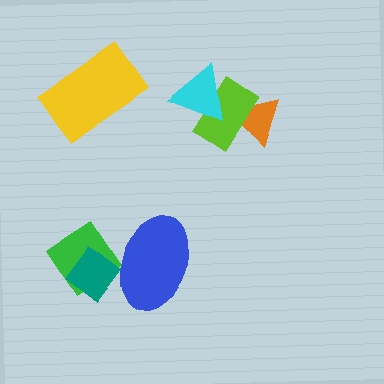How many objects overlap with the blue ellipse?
2 objects overlap with the blue ellipse.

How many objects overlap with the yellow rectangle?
0 objects overlap with the yellow rectangle.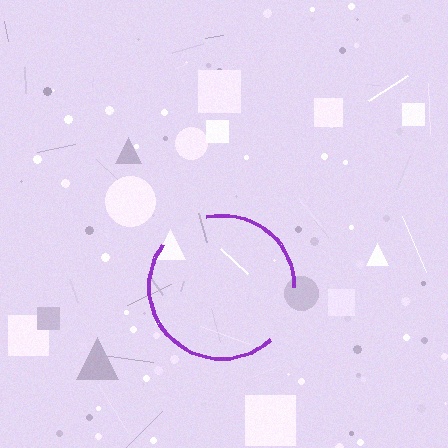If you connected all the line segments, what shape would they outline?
They would outline a circle.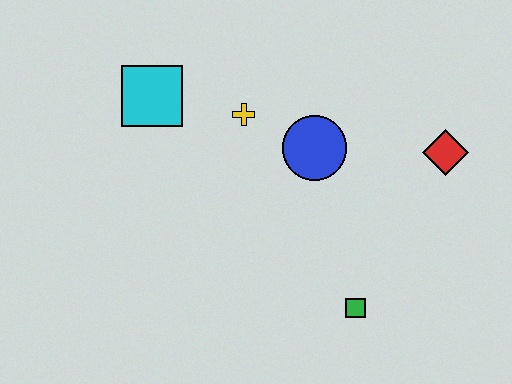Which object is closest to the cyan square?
The yellow cross is closest to the cyan square.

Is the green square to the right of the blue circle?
Yes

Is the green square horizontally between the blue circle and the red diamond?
Yes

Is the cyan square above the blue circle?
Yes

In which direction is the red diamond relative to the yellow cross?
The red diamond is to the right of the yellow cross.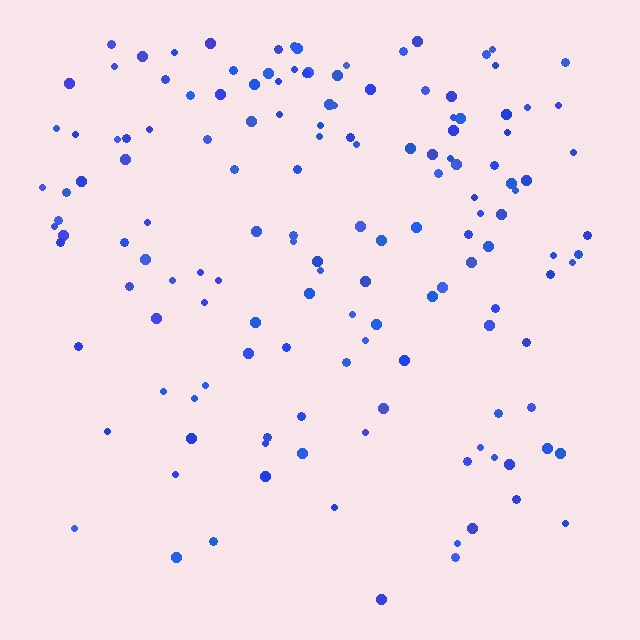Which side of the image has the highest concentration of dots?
The top.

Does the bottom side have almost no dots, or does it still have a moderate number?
Still a moderate number, just noticeably fewer than the top.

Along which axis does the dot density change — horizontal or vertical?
Vertical.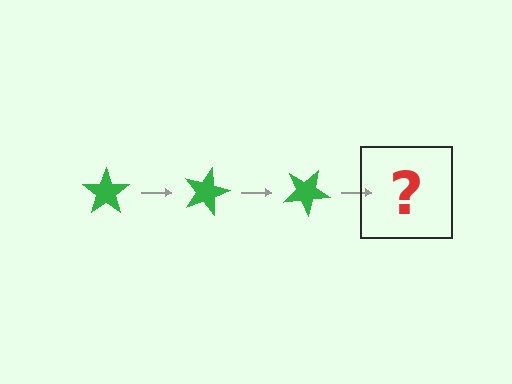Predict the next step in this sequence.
The next step is a green star rotated 45 degrees.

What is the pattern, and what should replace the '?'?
The pattern is that the star rotates 15 degrees each step. The '?' should be a green star rotated 45 degrees.